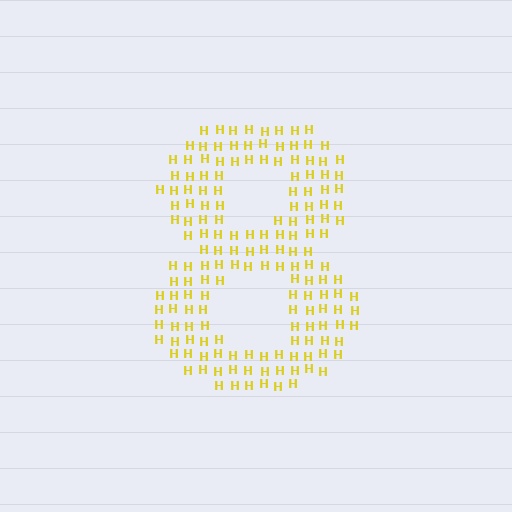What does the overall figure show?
The overall figure shows the digit 8.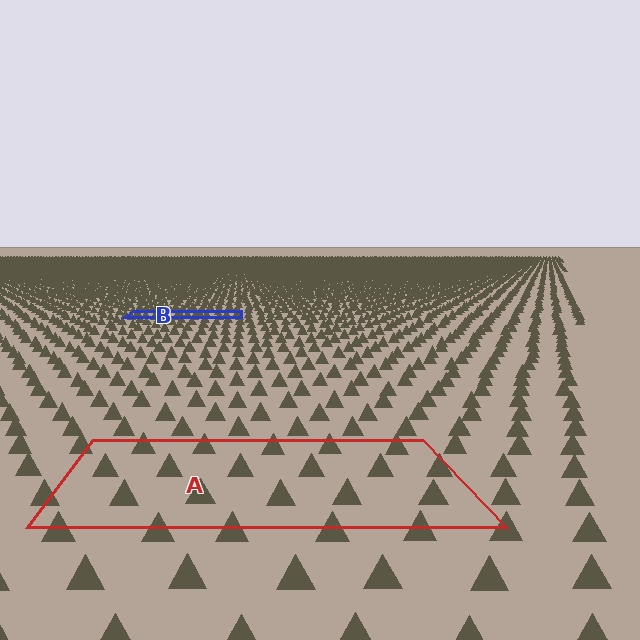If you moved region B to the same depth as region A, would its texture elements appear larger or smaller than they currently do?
They would appear larger. At a closer depth, the same texture elements are projected at a bigger on-screen size.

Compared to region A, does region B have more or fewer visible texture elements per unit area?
Region B has more texture elements per unit area — they are packed more densely because it is farther away.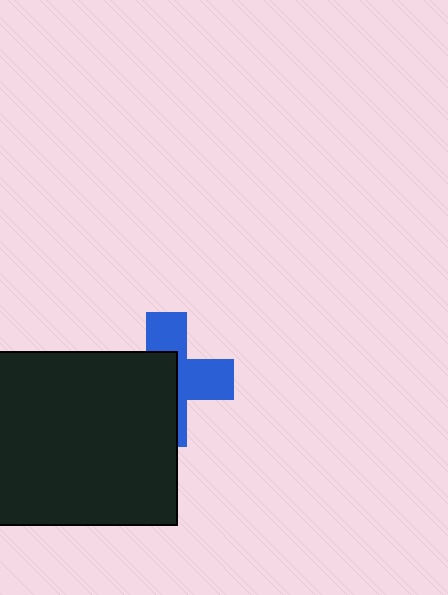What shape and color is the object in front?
The object in front is a black rectangle.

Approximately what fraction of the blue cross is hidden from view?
Roughly 52% of the blue cross is hidden behind the black rectangle.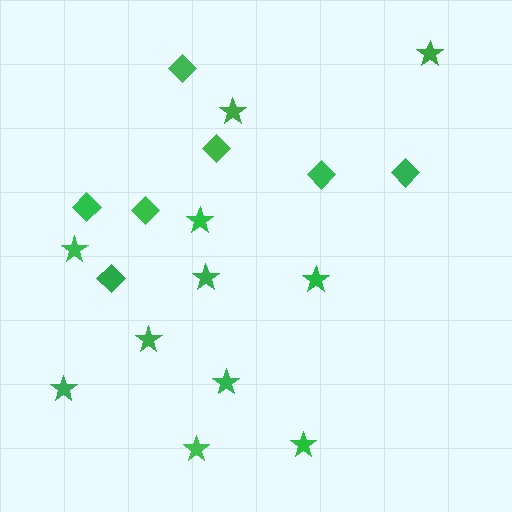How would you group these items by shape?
There are 2 groups: one group of diamonds (7) and one group of stars (11).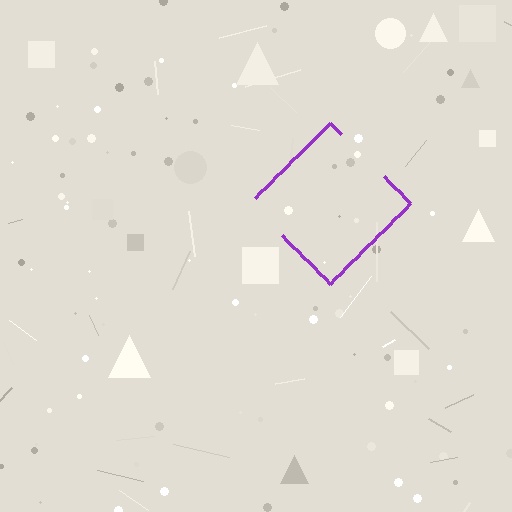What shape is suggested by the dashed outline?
The dashed outline suggests a diamond.